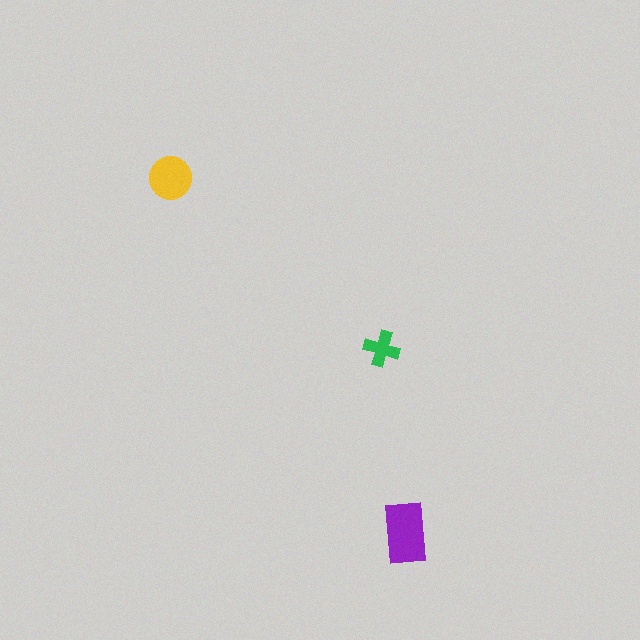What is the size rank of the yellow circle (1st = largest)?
2nd.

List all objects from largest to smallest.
The purple rectangle, the yellow circle, the green cross.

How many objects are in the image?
There are 3 objects in the image.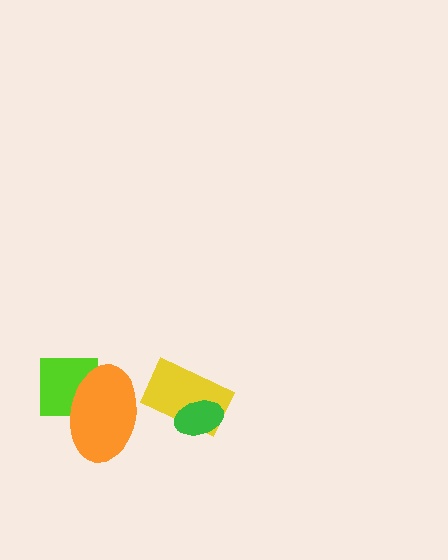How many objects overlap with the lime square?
1 object overlaps with the lime square.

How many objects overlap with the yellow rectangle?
1 object overlaps with the yellow rectangle.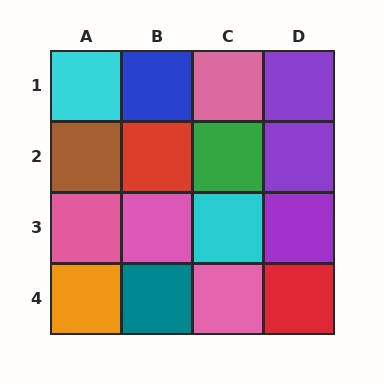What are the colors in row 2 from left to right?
Brown, red, green, purple.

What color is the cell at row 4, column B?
Teal.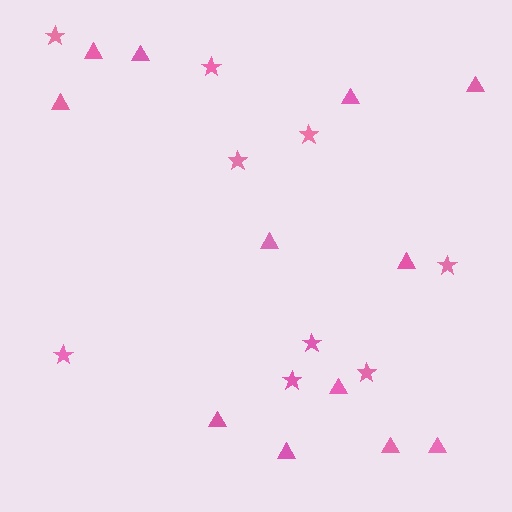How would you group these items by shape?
There are 2 groups: one group of triangles (12) and one group of stars (9).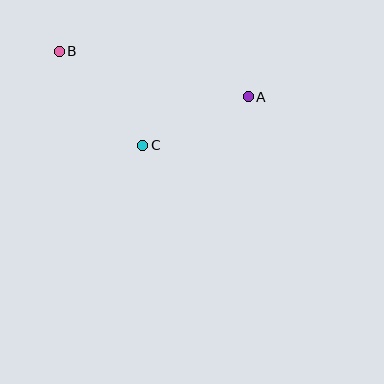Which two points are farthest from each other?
Points A and B are farthest from each other.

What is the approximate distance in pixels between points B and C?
The distance between B and C is approximately 126 pixels.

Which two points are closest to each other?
Points A and C are closest to each other.